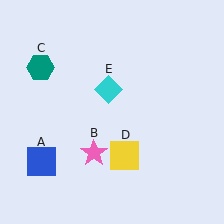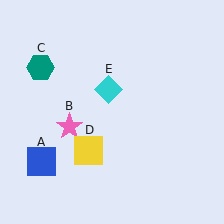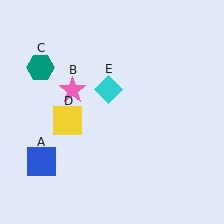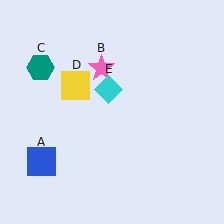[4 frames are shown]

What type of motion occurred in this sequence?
The pink star (object B), yellow square (object D) rotated clockwise around the center of the scene.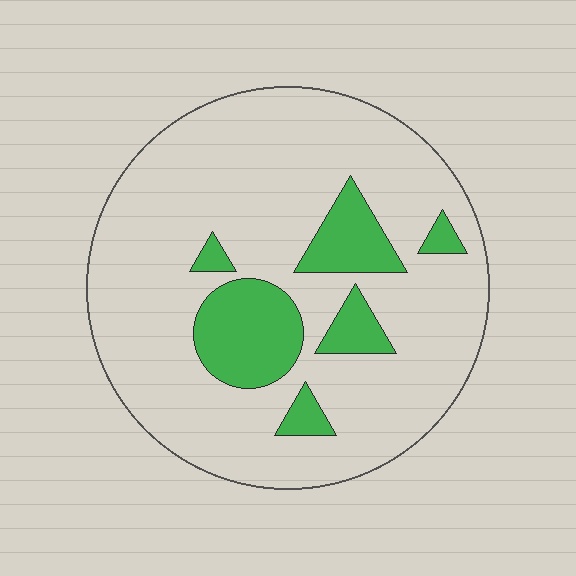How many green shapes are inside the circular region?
6.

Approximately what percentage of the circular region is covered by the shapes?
Approximately 15%.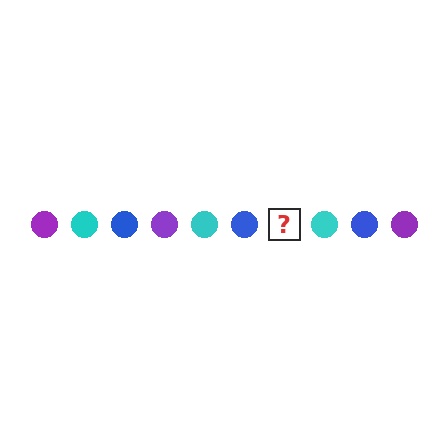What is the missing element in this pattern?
The missing element is a purple circle.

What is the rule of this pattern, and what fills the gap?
The rule is that the pattern cycles through purple, cyan, blue circles. The gap should be filled with a purple circle.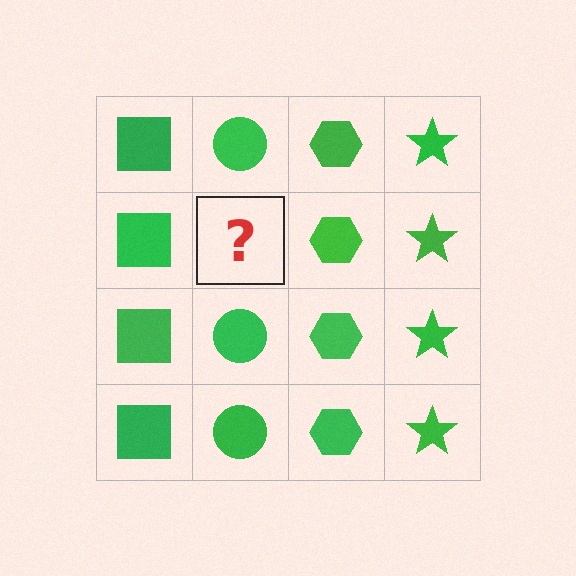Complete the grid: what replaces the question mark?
The question mark should be replaced with a green circle.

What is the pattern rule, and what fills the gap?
The rule is that each column has a consistent shape. The gap should be filled with a green circle.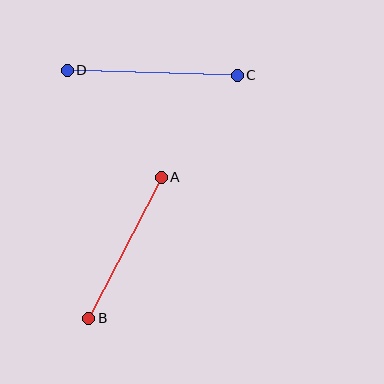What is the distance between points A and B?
The distance is approximately 159 pixels.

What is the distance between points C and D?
The distance is approximately 170 pixels.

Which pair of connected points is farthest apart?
Points C and D are farthest apart.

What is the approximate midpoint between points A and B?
The midpoint is at approximately (125, 248) pixels.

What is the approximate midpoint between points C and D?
The midpoint is at approximately (152, 73) pixels.